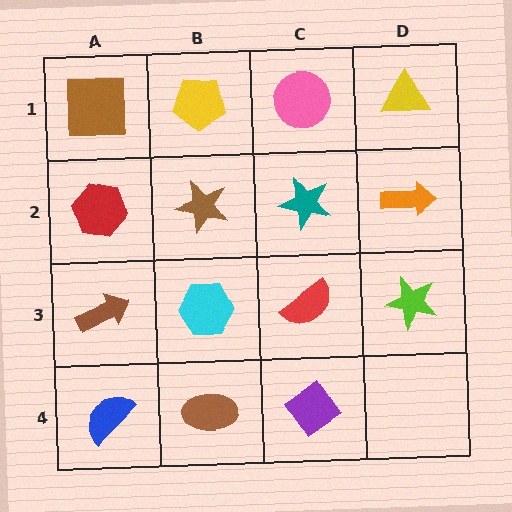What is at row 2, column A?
A red hexagon.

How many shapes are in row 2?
4 shapes.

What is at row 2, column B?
A brown star.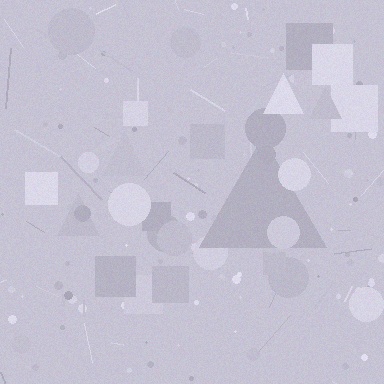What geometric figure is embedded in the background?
A triangle is embedded in the background.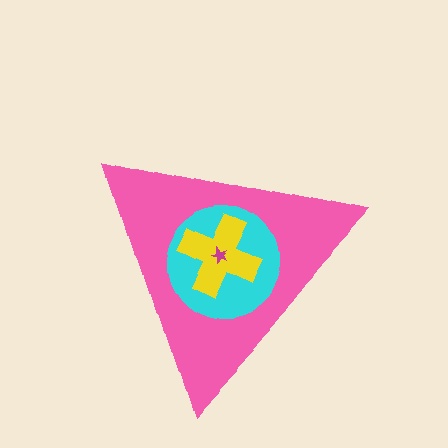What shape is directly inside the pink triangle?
The cyan circle.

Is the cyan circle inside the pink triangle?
Yes.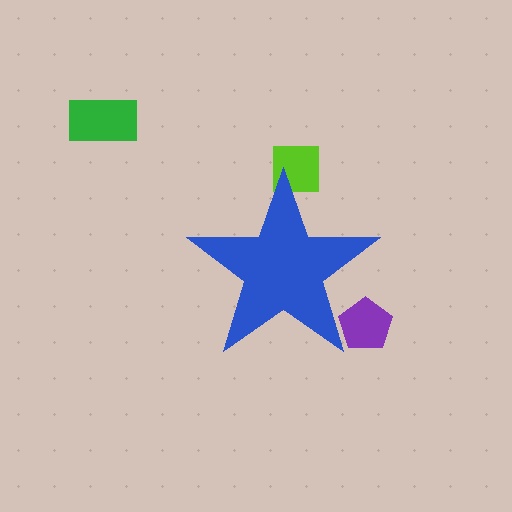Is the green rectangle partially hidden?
No, the green rectangle is fully visible.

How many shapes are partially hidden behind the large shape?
2 shapes are partially hidden.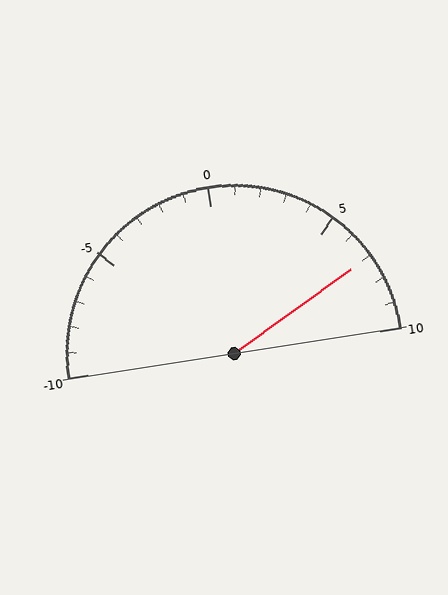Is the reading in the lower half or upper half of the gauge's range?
The reading is in the upper half of the range (-10 to 10).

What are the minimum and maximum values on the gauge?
The gauge ranges from -10 to 10.